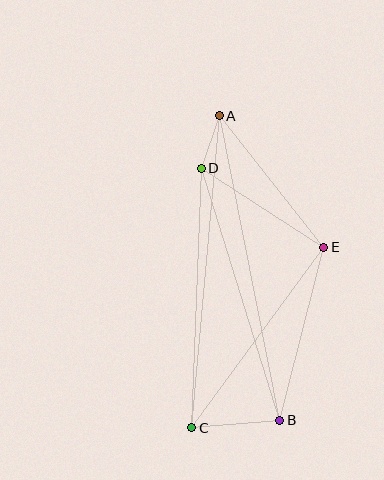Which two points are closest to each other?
Points A and D are closest to each other.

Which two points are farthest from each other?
Points A and C are farthest from each other.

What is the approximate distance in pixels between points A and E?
The distance between A and E is approximately 168 pixels.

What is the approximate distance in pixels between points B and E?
The distance between B and E is approximately 179 pixels.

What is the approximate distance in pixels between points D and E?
The distance between D and E is approximately 146 pixels.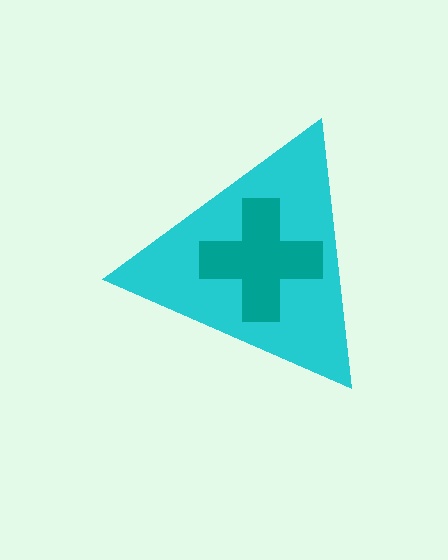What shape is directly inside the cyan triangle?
The teal cross.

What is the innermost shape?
The teal cross.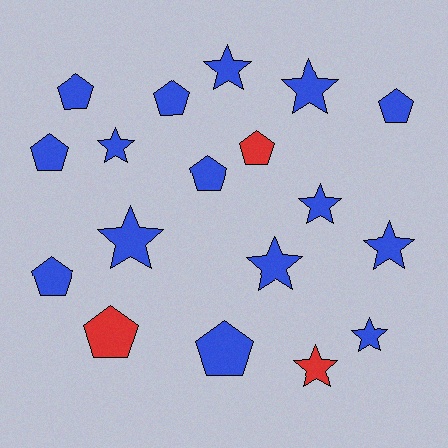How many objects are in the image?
There are 18 objects.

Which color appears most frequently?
Blue, with 15 objects.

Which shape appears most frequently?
Star, with 9 objects.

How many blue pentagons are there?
There are 7 blue pentagons.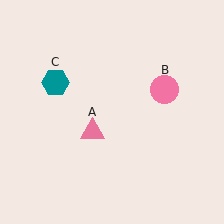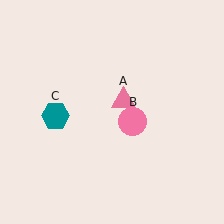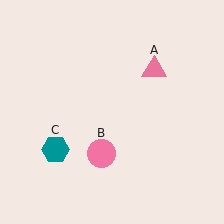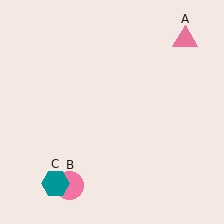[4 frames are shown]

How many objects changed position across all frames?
3 objects changed position: pink triangle (object A), pink circle (object B), teal hexagon (object C).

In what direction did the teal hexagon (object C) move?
The teal hexagon (object C) moved down.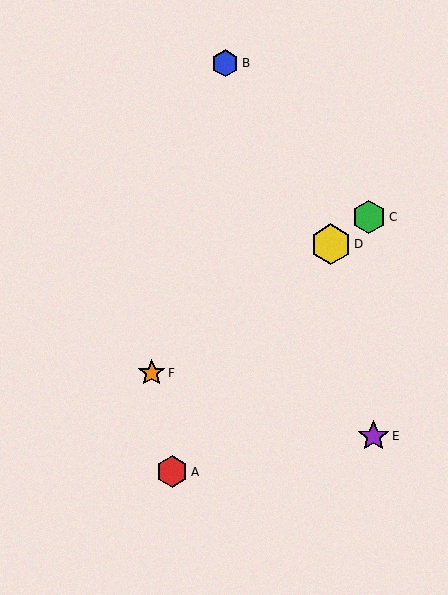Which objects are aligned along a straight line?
Objects C, D, F are aligned along a straight line.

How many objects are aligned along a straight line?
3 objects (C, D, F) are aligned along a straight line.